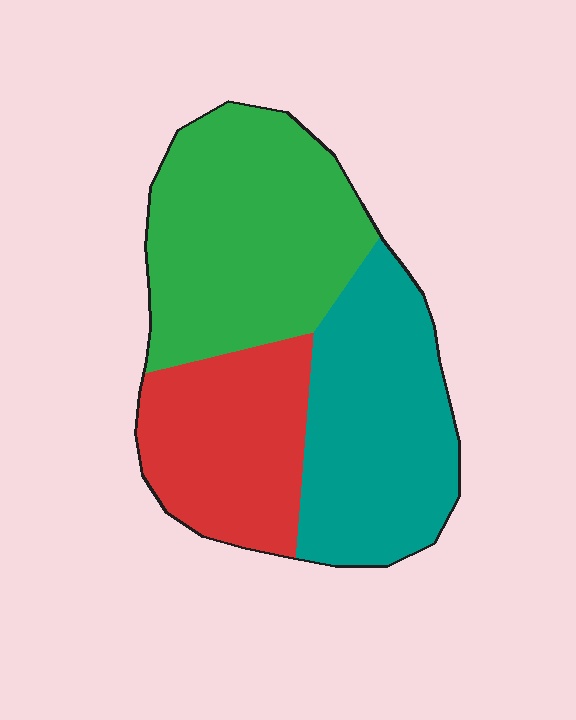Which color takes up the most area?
Green, at roughly 40%.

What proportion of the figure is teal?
Teal covers about 35% of the figure.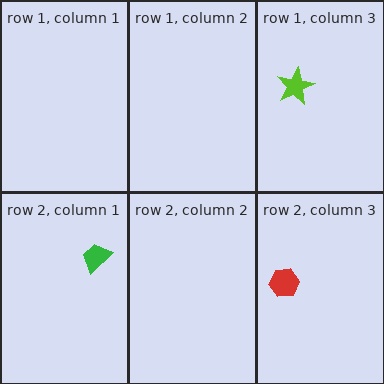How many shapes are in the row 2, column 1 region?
1.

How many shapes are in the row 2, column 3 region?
1.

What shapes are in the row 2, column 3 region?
The red hexagon.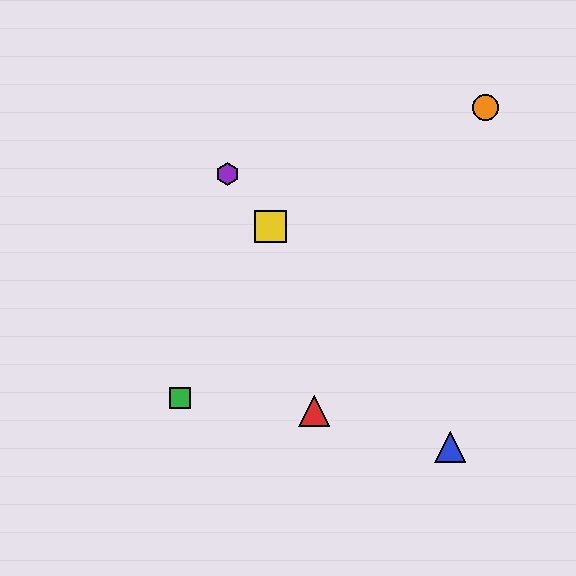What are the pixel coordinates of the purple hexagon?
The purple hexagon is at (228, 174).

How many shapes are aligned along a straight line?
3 shapes (the blue triangle, the yellow square, the purple hexagon) are aligned along a straight line.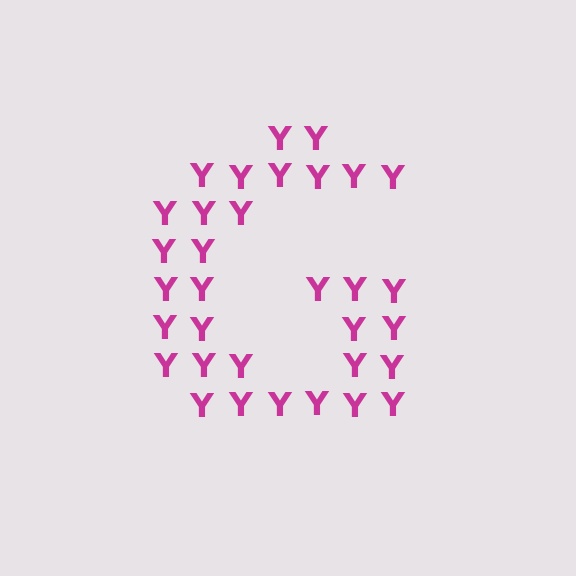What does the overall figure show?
The overall figure shows the letter G.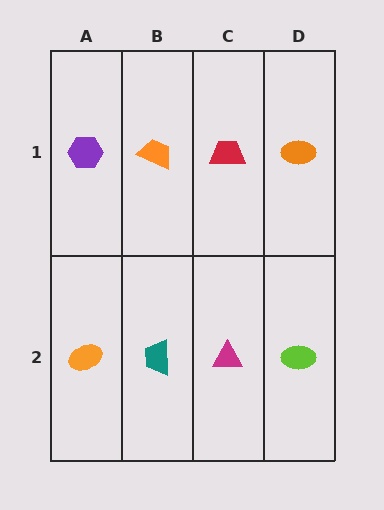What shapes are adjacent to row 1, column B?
A teal trapezoid (row 2, column B), a purple hexagon (row 1, column A), a red trapezoid (row 1, column C).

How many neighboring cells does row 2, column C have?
3.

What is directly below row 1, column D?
A lime ellipse.